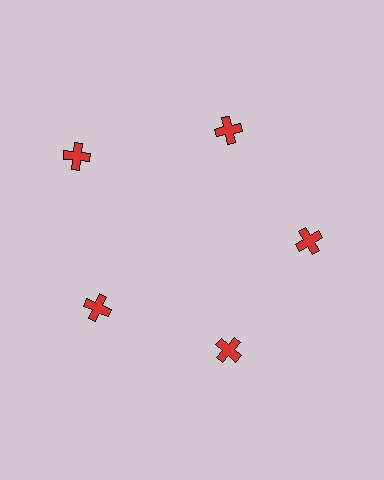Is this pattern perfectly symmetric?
No. The 5 red crosses are arranged in a ring, but one element near the 10 o'clock position is pushed outward from the center, breaking the 5-fold rotational symmetry.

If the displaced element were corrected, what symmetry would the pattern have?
It would have 5-fold rotational symmetry — the pattern would map onto itself every 72 degrees.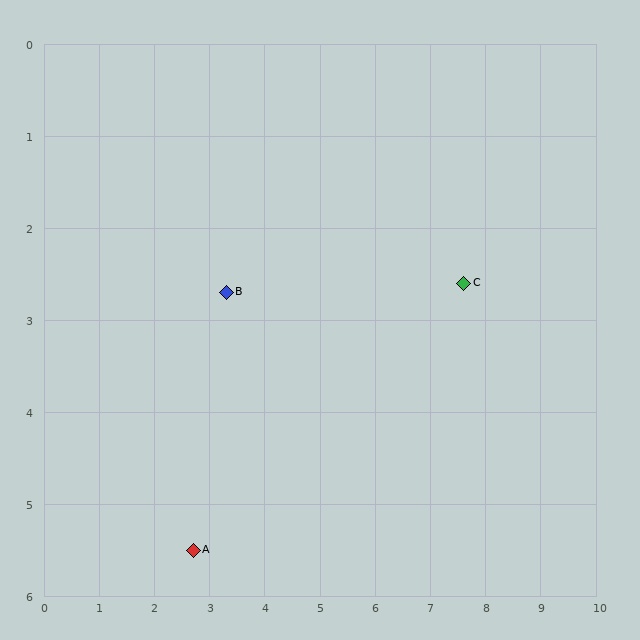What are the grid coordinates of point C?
Point C is at approximately (7.6, 2.6).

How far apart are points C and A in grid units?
Points C and A are about 5.7 grid units apart.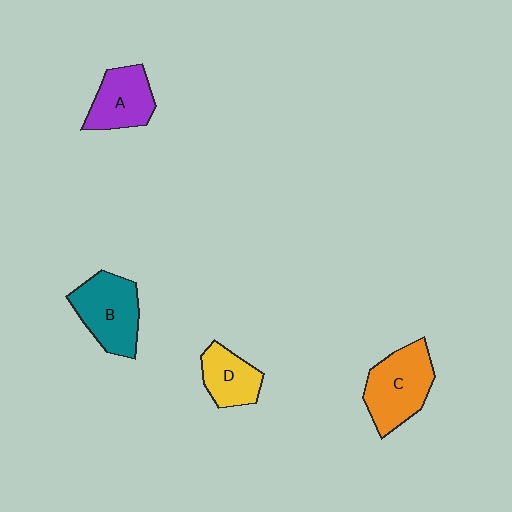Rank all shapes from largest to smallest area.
From largest to smallest: C (orange), B (teal), A (purple), D (yellow).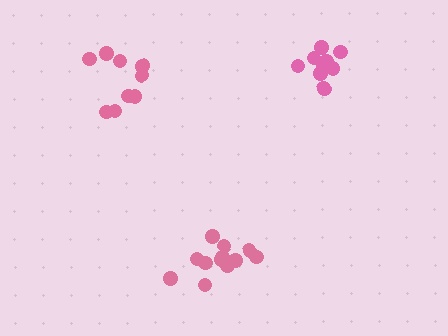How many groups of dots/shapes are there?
There are 3 groups.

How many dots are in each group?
Group 1: 10 dots, Group 2: 12 dots, Group 3: 9 dots (31 total).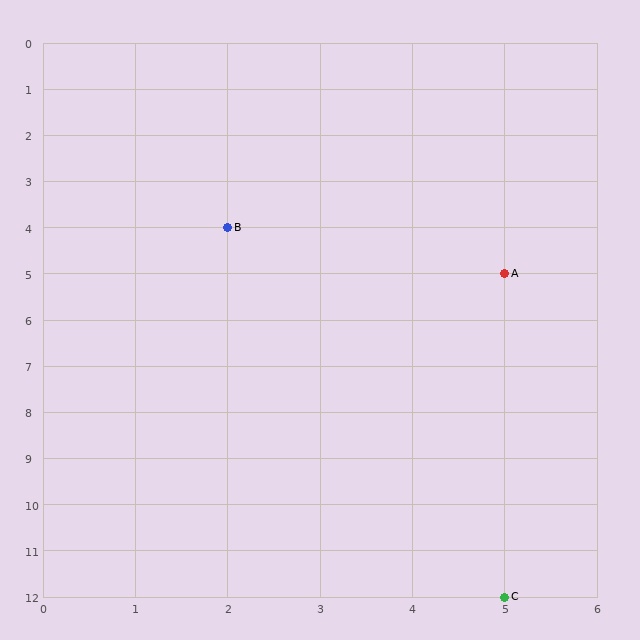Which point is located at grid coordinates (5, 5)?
Point A is at (5, 5).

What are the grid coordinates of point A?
Point A is at grid coordinates (5, 5).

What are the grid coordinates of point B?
Point B is at grid coordinates (2, 4).